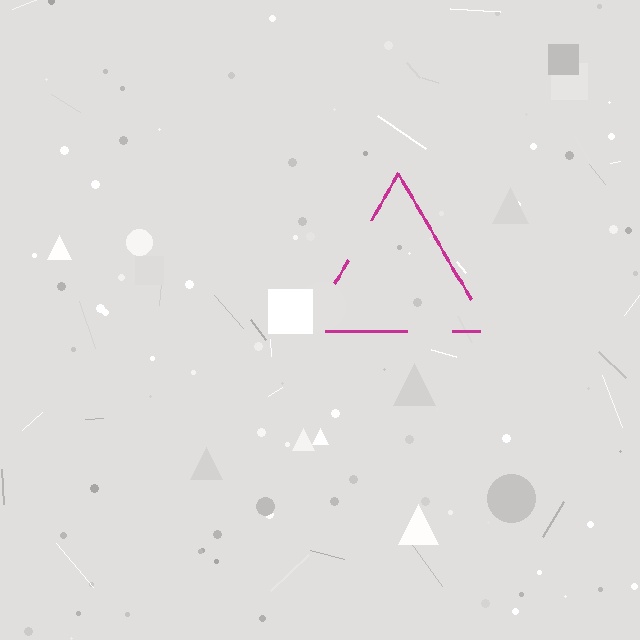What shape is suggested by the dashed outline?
The dashed outline suggests a triangle.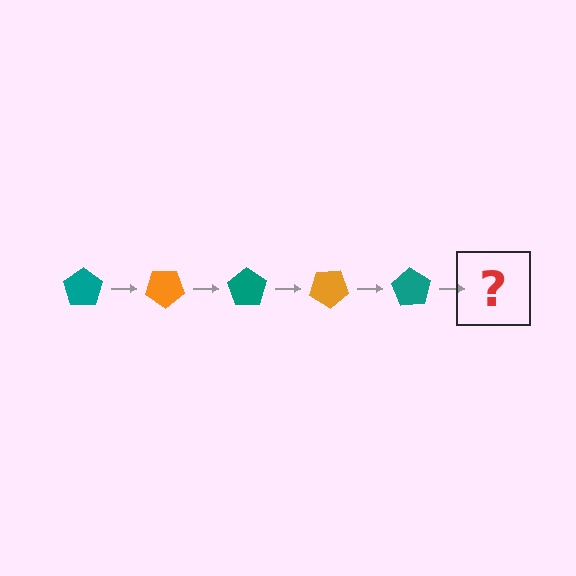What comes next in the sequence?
The next element should be an orange pentagon, rotated 175 degrees from the start.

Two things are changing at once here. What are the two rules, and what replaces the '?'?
The two rules are that it rotates 35 degrees each step and the color cycles through teal and orange. The '?' should be an orange pentagon, rotated 175 degrees from the start.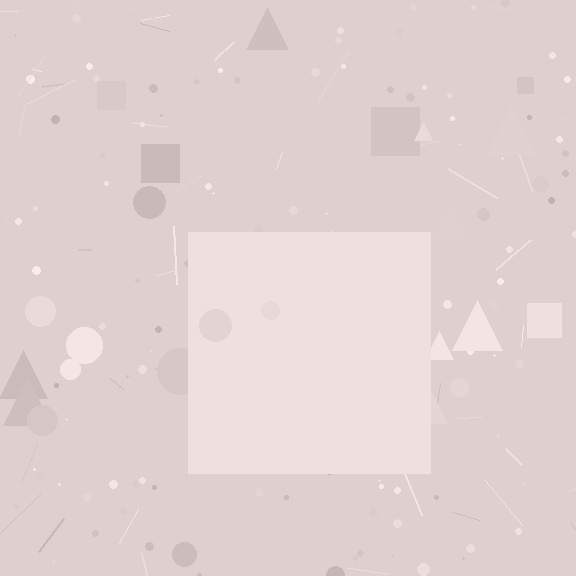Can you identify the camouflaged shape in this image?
The camouflaged shape is a square.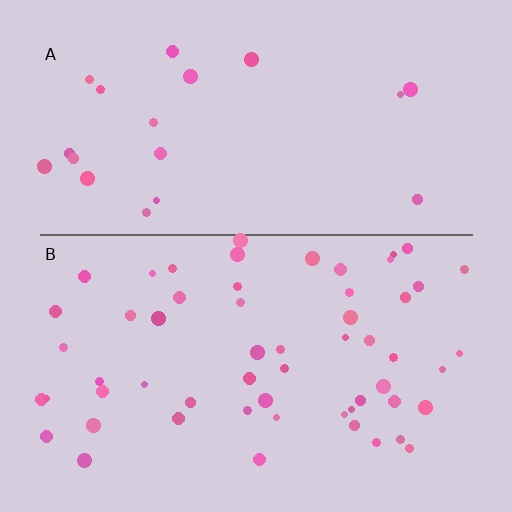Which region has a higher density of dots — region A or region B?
B (the bottom).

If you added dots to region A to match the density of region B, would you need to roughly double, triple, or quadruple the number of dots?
Approximately triple.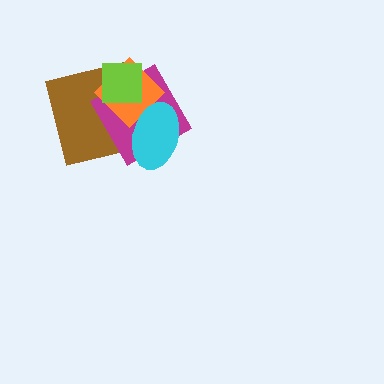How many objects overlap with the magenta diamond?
4 objects overlap with the magenta diamond.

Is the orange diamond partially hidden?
Yes, it is partially covered by another shape.